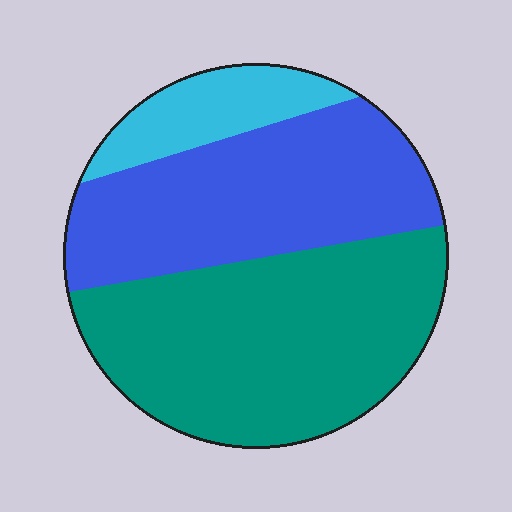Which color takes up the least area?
Cyan, at roughly 15%.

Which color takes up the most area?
Teal, at roughly 50%.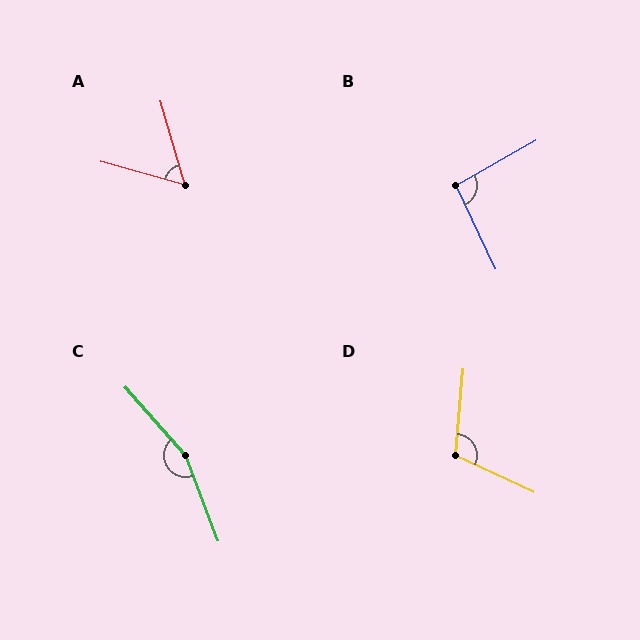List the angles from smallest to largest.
A (58°), B (94°), D (110°), C (159°).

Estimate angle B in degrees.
Approximately 94 degrees.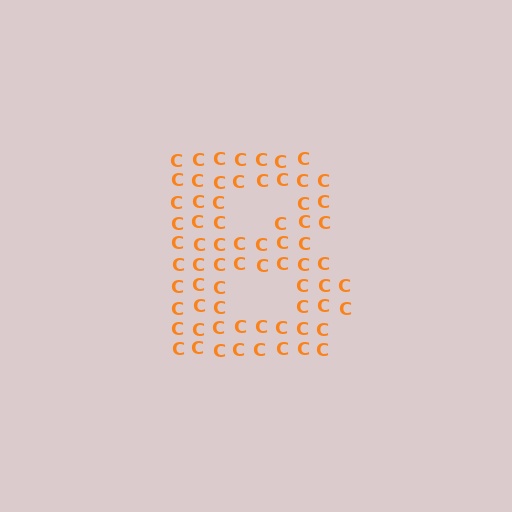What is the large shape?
The large shape is the letter B.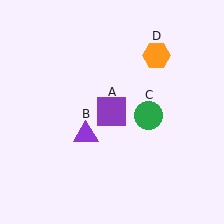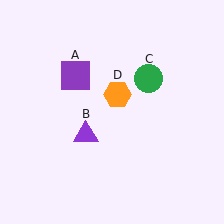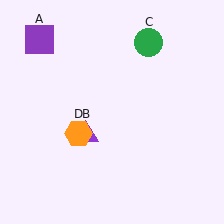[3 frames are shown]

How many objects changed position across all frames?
3 objects changed position: purple square (object A), green circle (object C), orange hexagon (object D).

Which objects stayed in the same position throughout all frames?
Purple triangle (object B) remained stationary.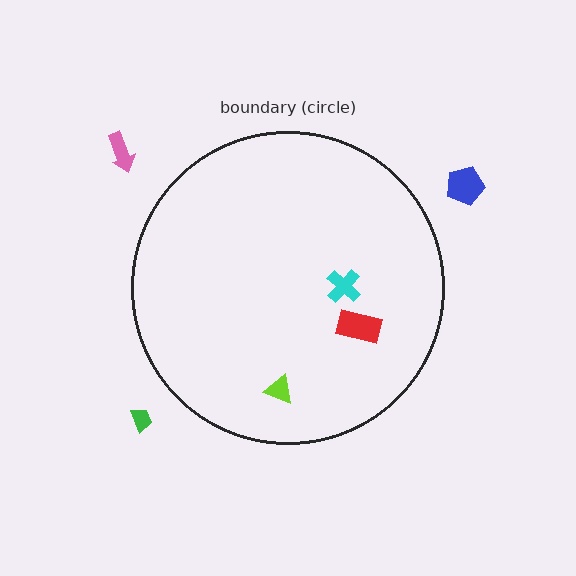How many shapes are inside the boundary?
3 inside, 3 outside.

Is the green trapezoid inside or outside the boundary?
Outside.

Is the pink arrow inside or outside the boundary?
Outside.